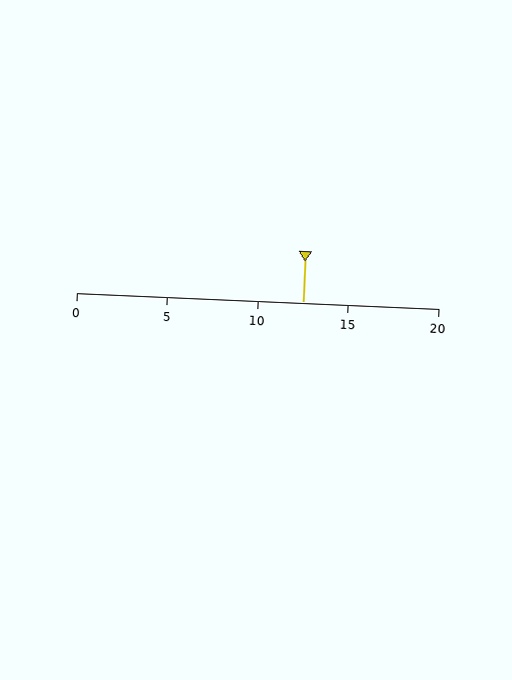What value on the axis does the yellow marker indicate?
The marker indicates approximately 12.5.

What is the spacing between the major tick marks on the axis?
The major ticks are spaced 5 apart.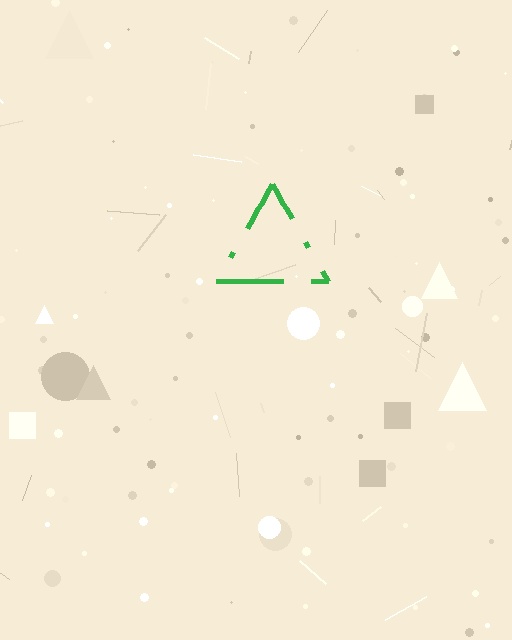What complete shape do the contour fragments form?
The contour fragments form a triangle.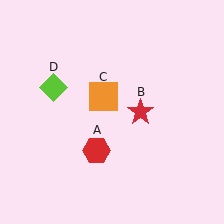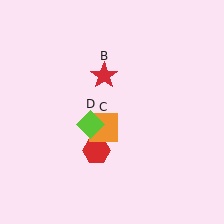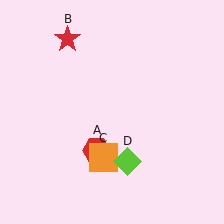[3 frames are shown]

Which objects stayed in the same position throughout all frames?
Red hexagon (object A) remained stationary.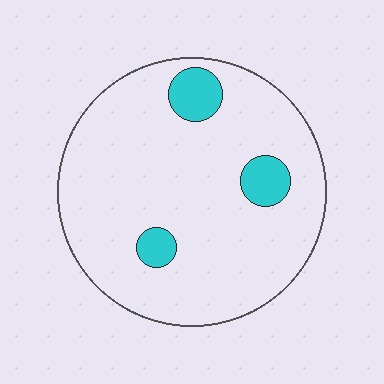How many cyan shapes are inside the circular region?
3.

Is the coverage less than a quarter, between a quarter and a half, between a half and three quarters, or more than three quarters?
Less than a quarter.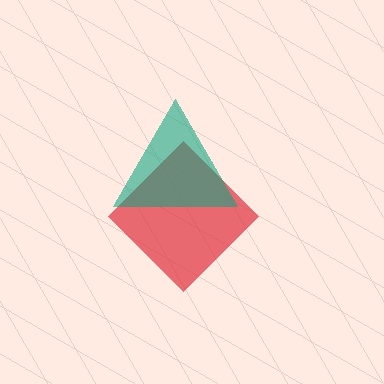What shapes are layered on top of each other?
The layered shapes are: a red diamond, a teal triangle.